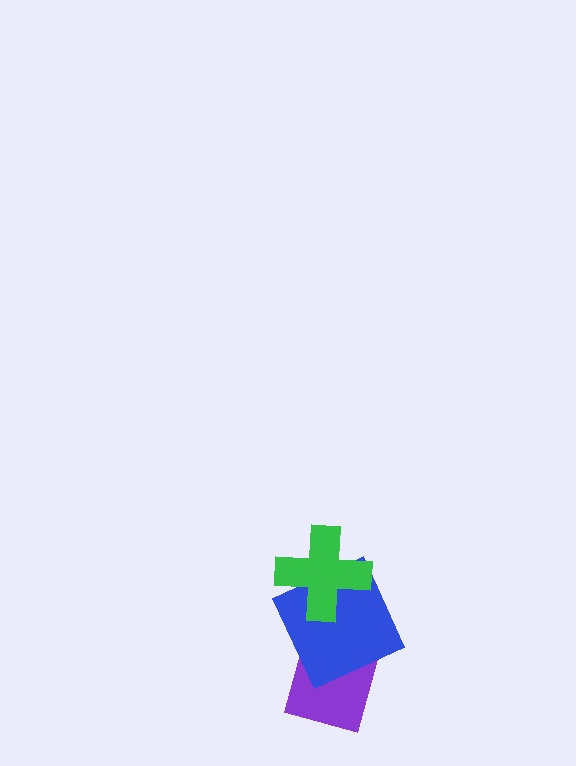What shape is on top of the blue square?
The green cross is on top of the blue square.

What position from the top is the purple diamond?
The purple diamond is 3rd from the top.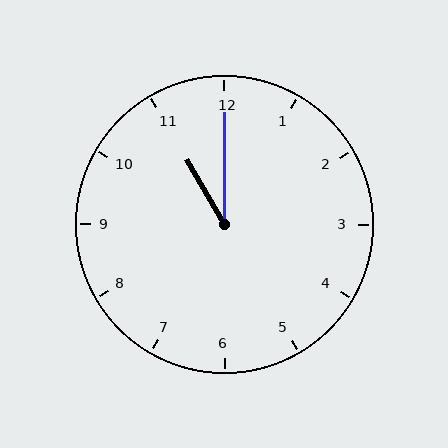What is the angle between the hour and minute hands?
Approximately 30 degrees.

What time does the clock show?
11:00.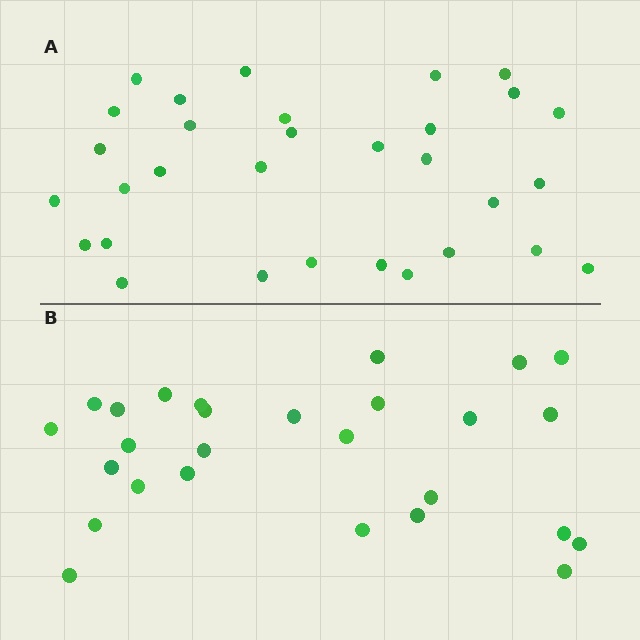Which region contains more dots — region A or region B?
Region A (the top region) has more dots.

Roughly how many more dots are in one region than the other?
Region A has about 4 more dots than region B.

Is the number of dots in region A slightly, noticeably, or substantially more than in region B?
Region A has only slightly more — the two regions are fairly close. The ratio is roughly 1.1 to 1.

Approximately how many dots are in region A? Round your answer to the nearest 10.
About 30 dots. (The exact count is 31, which rounds to 30.)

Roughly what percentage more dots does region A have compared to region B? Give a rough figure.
About 15% more.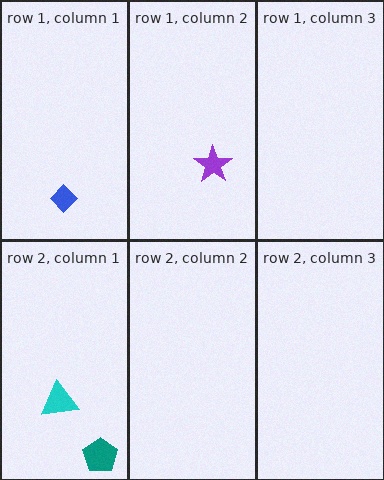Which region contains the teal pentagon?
The row 2, column 1 region.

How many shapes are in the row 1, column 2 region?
1.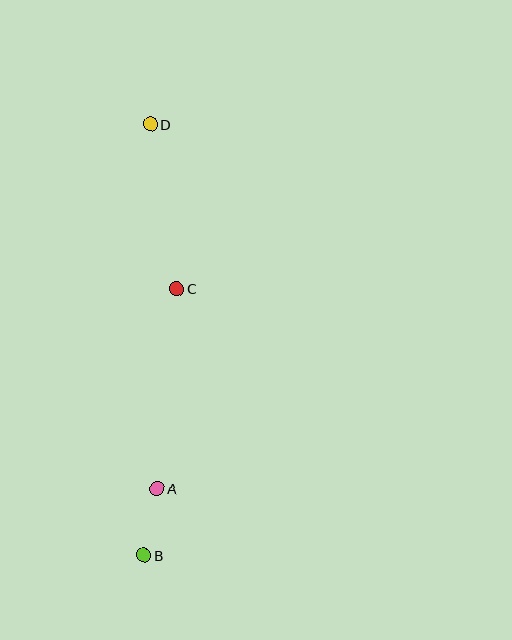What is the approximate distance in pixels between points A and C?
The distance between A and C is approximately 201 pixels.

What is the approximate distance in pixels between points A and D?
The distance between A and D is approximately 365 pixels.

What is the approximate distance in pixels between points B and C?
The distance between B and C is approximately 269 pixels.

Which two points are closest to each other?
Points A and B are closest to each other.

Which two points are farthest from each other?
Points B and D are farthest from each other.